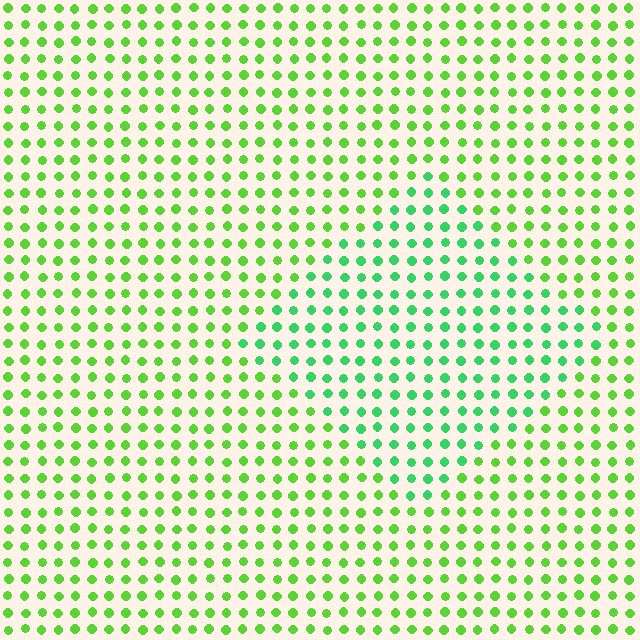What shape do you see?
I see a diamond.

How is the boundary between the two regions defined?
The boundary is defined purely by a slight shift in hue (about 32 degrees). Spacing, size, and orientation are identical on both sides.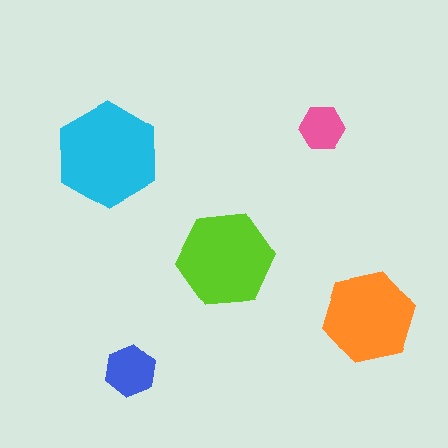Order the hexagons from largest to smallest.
the cyan one, the lime one, the orange one, the blue one, the pink one.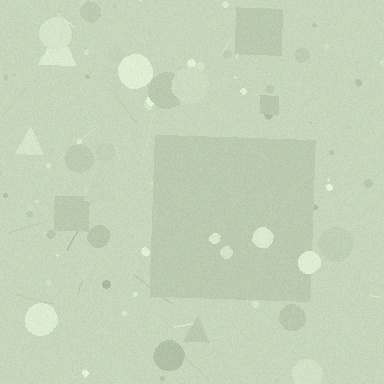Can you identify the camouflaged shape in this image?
The camouflaged shape is a square.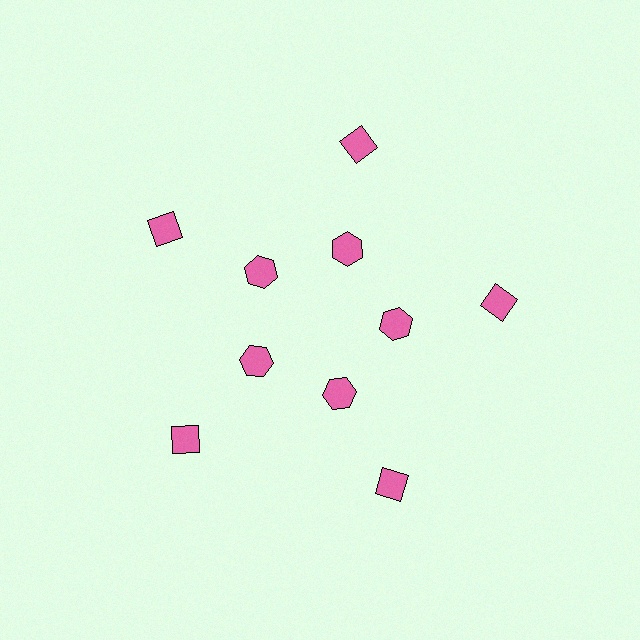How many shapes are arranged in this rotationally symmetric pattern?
There are 10 shapes, arranged in 5 groups of 2.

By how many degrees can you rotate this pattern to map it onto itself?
The pattern maps onto itself every 72 degrees of rotation.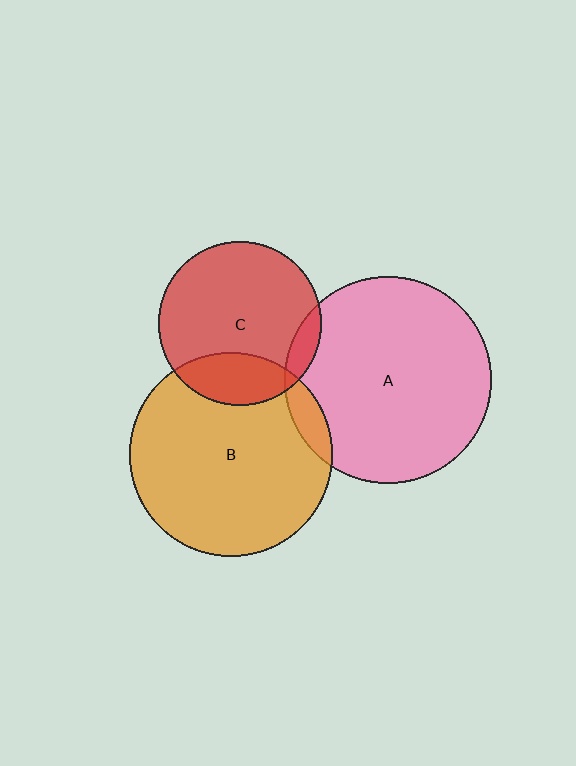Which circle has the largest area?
Circle A (pink).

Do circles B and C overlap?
Yes.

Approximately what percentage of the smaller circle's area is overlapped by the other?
Approximately 20%.